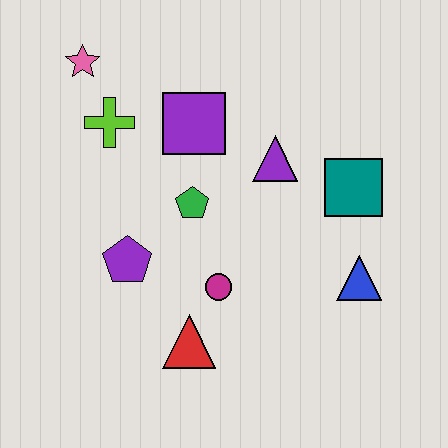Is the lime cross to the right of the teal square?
No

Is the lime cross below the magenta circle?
No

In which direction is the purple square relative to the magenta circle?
The purple square is above the magenta circle.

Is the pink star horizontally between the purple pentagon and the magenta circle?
No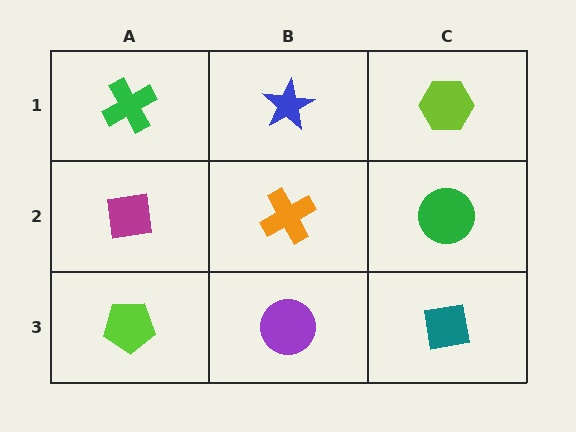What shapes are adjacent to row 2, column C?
A lime hexagon (row 1, column C), a teal square (row 3, column C), an orange cross (row 2, column B).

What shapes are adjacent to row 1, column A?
A magenta square (row 2, column A), a blue star (row 1, column B).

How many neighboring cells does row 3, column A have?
2.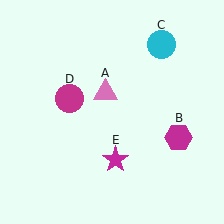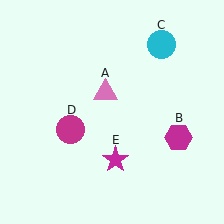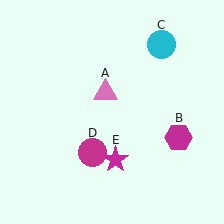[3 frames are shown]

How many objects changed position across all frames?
1 object changed position: magenta circle (object D).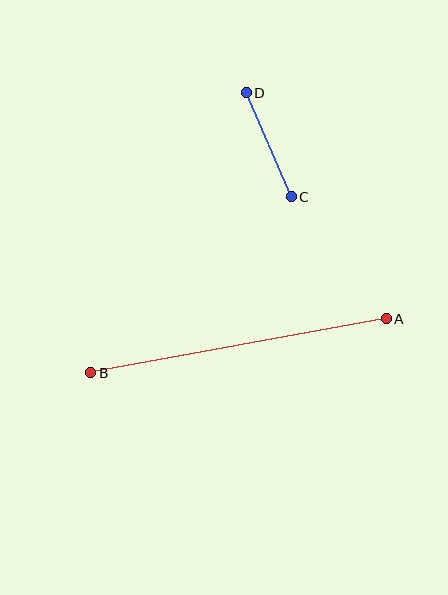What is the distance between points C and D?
The distance is approximately 113 pixels.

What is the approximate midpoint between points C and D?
The midpoint is at approximately (269, 145) pixels.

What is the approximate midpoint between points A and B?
The midpoint is at approximately (238, 346) pixels.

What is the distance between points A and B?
The distance is approximately 300 pixels.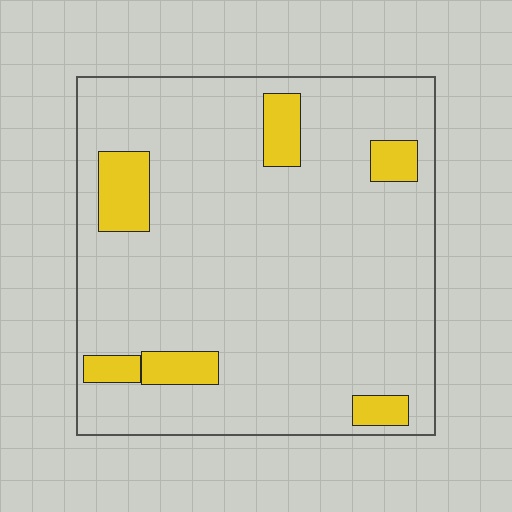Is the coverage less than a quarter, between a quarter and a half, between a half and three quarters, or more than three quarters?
Less than a quarter.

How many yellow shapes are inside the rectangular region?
6.